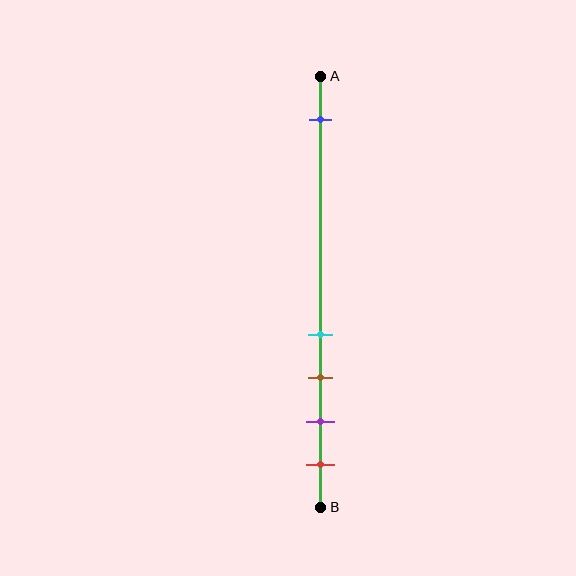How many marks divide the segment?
There are 5 marks dividing the segment.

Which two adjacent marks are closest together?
The cyan and brown marks are the closest adjacent pair.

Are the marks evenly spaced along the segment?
No, the marks are not evenly spaced.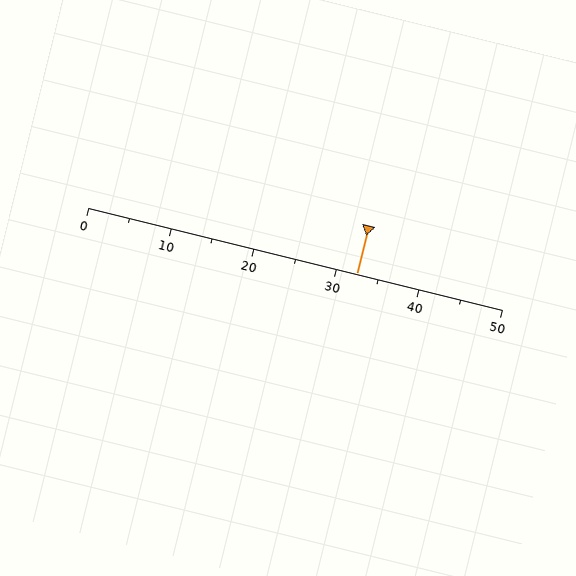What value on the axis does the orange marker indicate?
The marker indicates approximately 32.5.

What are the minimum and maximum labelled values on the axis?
The axis runs from 0 to 50.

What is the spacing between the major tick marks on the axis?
The major ticks are spaced 10 apart.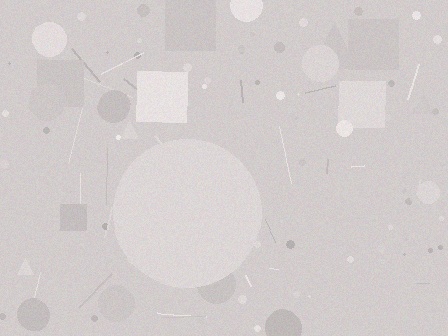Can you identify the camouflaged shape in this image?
The camouflaged shape is a circle.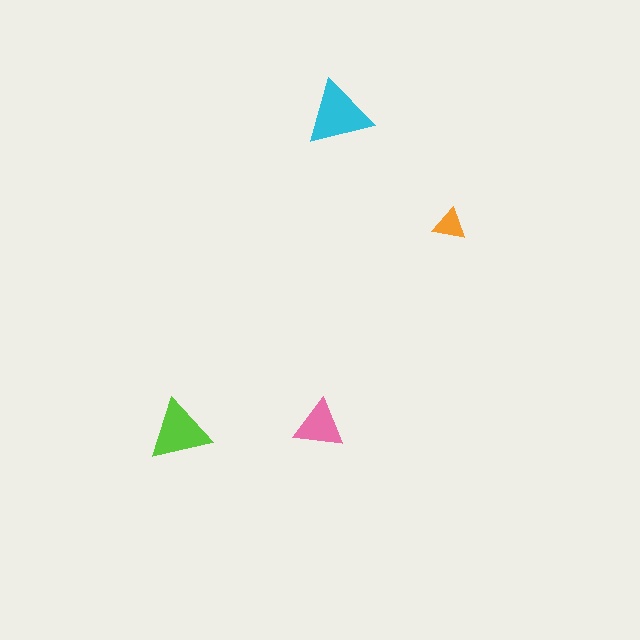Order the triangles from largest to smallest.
the cyan one, the lime one, the pink one, the orange one.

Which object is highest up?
The cyan triangle is topmost.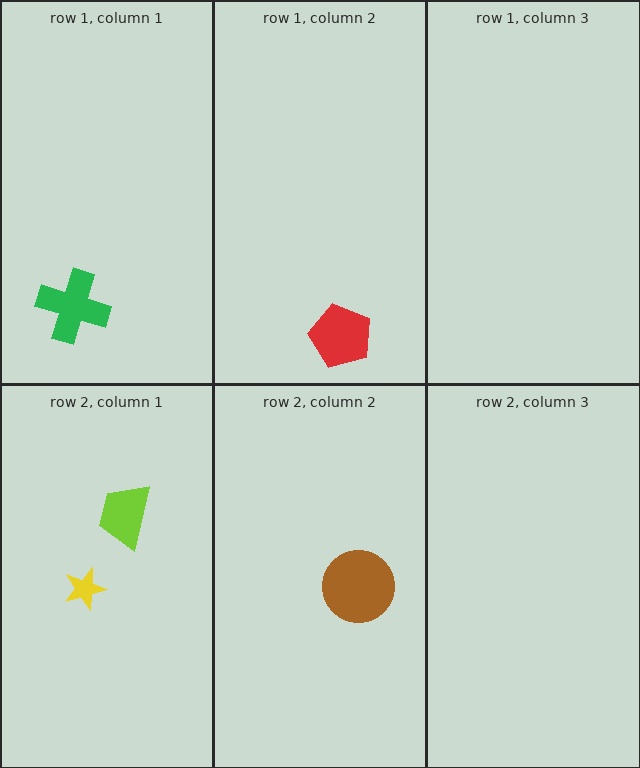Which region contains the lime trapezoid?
The row 2, column 1 region.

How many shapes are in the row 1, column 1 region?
1.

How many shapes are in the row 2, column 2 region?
1.